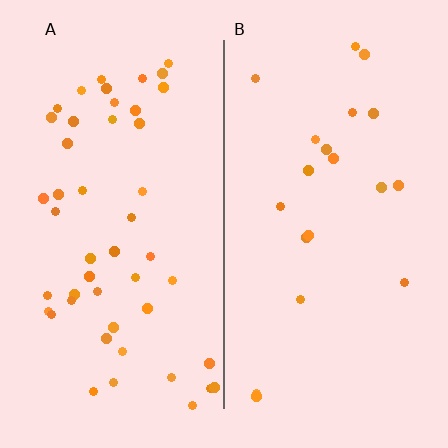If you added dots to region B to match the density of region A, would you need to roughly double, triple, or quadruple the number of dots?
Approximately double.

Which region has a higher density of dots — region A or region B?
A (the left).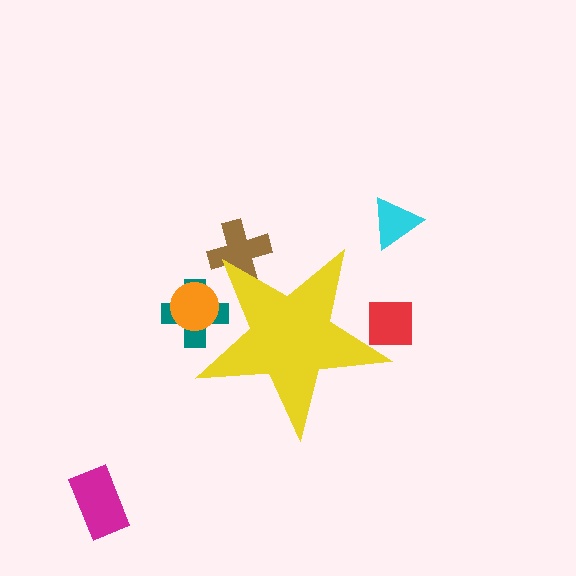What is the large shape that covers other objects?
A yellow star.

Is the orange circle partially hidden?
Yes, the orange circle is partially hidden behind the yellow star.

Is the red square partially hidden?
Yes, the red square is partially hidden behind the yellow star.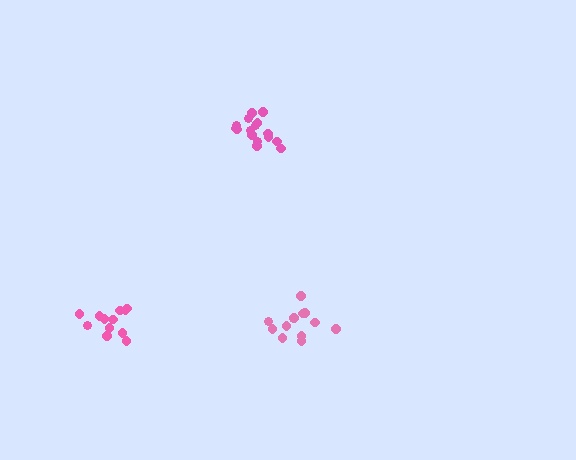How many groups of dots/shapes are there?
There are 3 groups.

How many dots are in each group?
Group 1: 12 dots, Group 2: 13 dots, Group 3: 16 dots (41 total).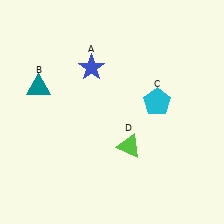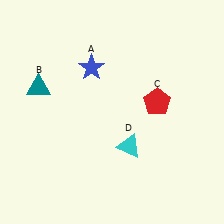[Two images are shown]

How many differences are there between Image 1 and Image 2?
There are 2 differences between the two images.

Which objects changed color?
C changed from cyan to red. D changed from lime to cyan.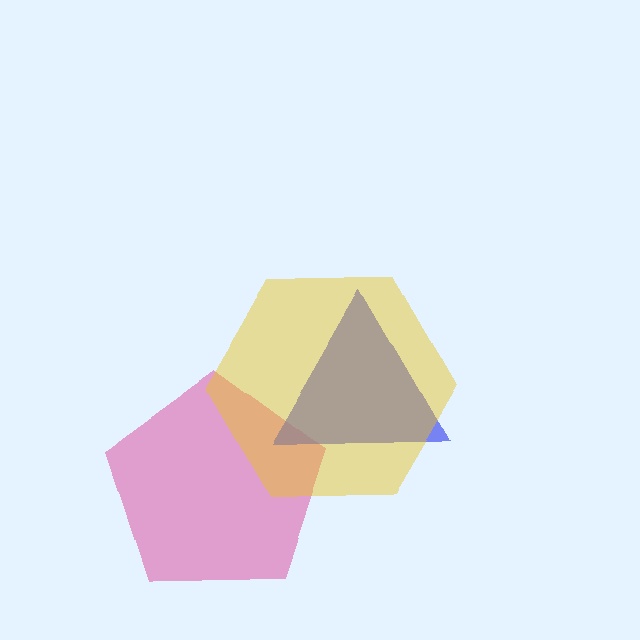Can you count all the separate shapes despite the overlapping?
Yes, there are 3 separate shapes.